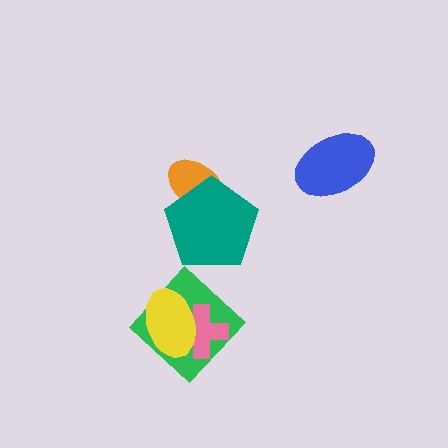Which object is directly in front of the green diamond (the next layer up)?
The pink cross is directly in front of the green diamond.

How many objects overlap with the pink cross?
2 objects overlap with the pink cross.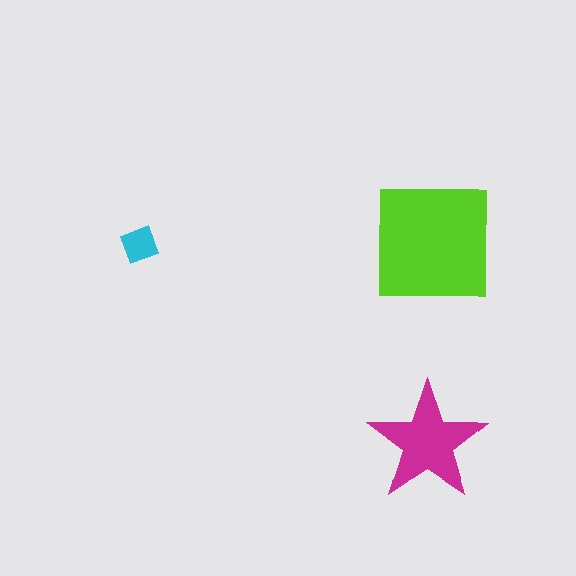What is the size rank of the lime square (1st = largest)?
1st.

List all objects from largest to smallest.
The lime square, the magenta star, the cyan diamond.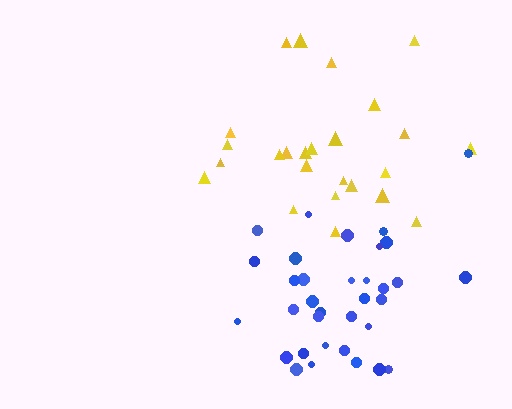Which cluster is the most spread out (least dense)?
Yellow.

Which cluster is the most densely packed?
Blue.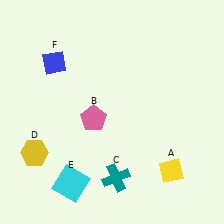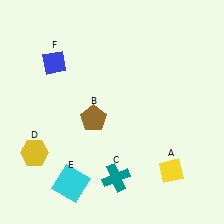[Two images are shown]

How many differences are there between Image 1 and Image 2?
There is 1 difference between the two images.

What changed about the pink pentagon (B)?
In Image 1, B is pink. In Image 2, it changed to brown.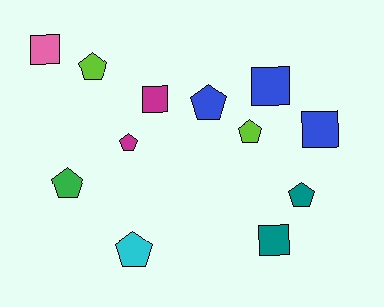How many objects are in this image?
There are 12 objects.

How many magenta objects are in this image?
There are 2 magenta objects.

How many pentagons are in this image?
There are 7 pentagons.